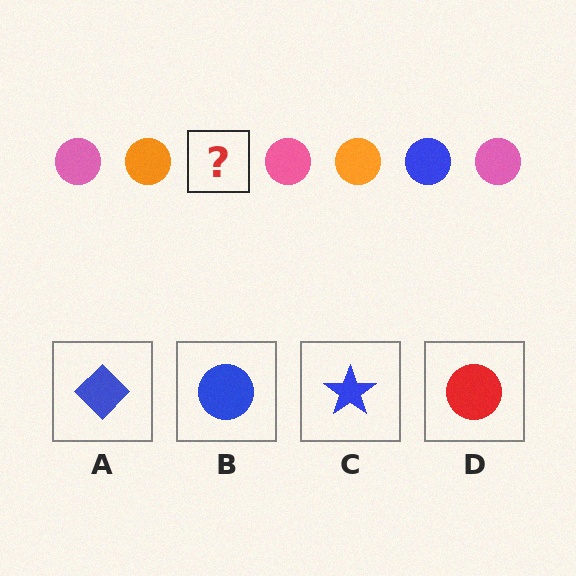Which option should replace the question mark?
Option B.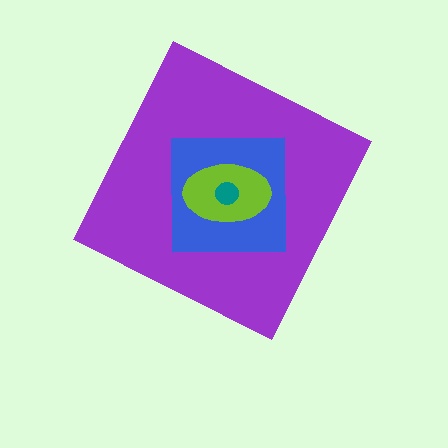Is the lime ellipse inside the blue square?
Yes.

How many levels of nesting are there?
4.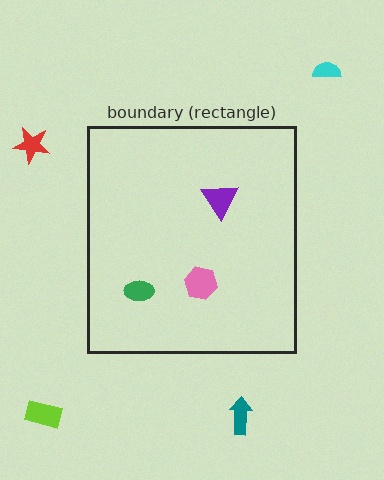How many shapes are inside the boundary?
3 inside, 4 outside.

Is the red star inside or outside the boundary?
Outside.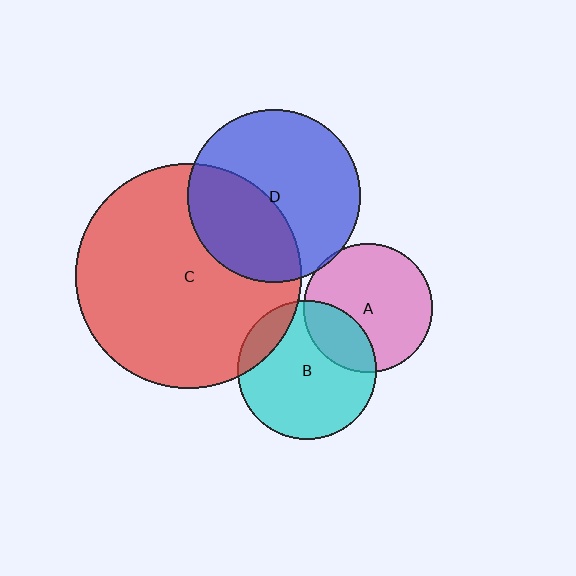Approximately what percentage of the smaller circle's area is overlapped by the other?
Approximately 40%.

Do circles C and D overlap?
Yes.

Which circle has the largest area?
Circle C (red).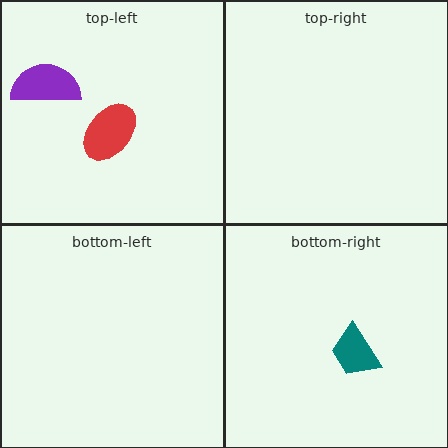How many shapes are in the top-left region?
2.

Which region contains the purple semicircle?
The top-left region.